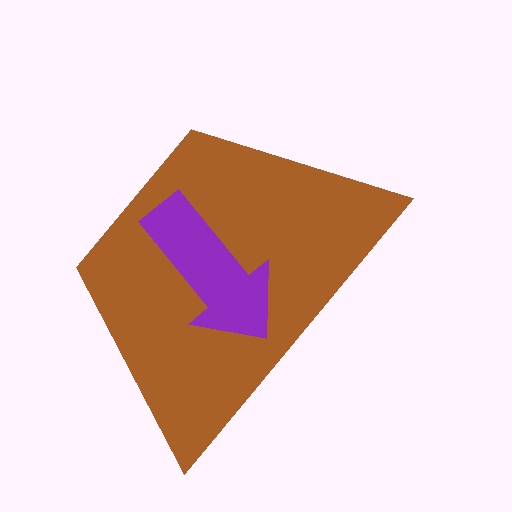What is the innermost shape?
The purple arrow.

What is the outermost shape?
The brown trapezoid.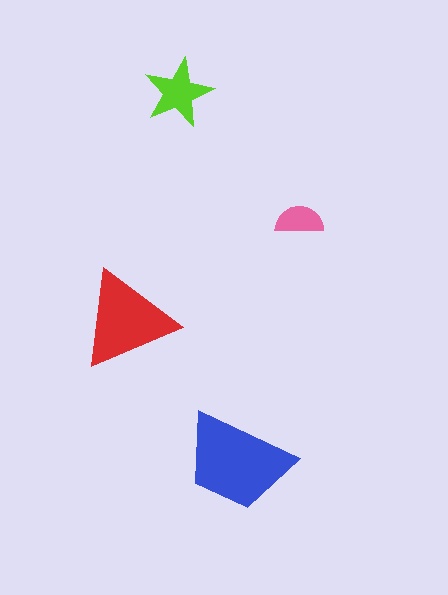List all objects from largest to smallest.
The blue trapezoid, the red triangle, the lime star, the pink semicircle.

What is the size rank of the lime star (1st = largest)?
3rd.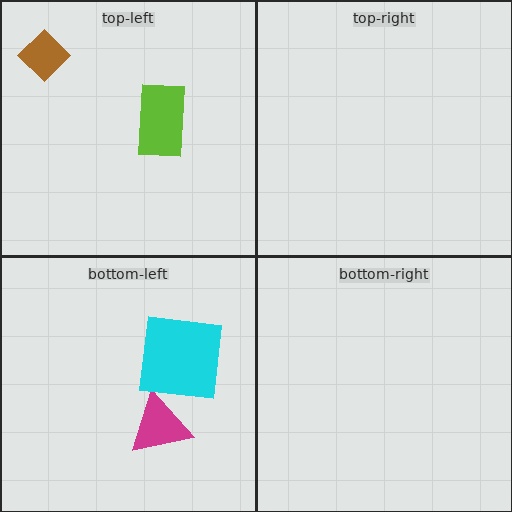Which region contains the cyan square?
The bottom-left region.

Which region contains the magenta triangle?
The bottom-left region.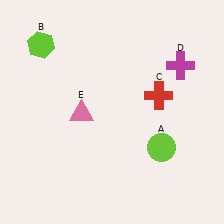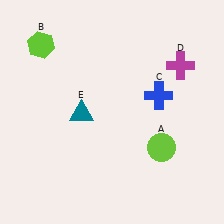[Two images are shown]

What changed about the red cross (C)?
In Image 1, C is red. In Image 2, it changed to blue.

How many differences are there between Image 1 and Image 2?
There are 2 differences between the two images.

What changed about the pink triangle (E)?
In Image 1, E is pink. In Image 2, it changed to teal.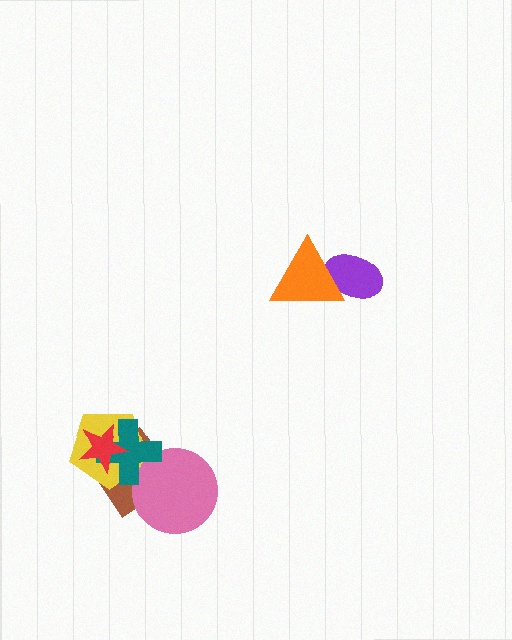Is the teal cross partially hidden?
Yes, it is partially covered by another shape.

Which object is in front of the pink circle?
The teal cross is in front of the pink circle.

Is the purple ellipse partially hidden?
Yes, it is partially covered by another shape.